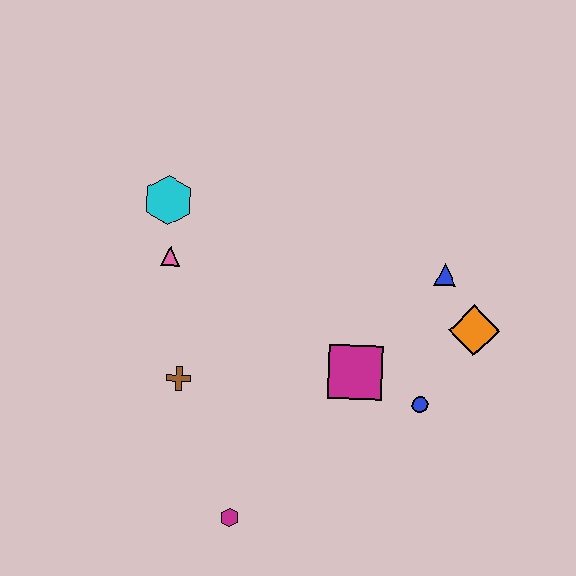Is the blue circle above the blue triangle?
No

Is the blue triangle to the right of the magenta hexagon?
Yes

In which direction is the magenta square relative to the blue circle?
The magenta square is to the left of the blue circle.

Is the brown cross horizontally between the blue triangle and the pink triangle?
Yes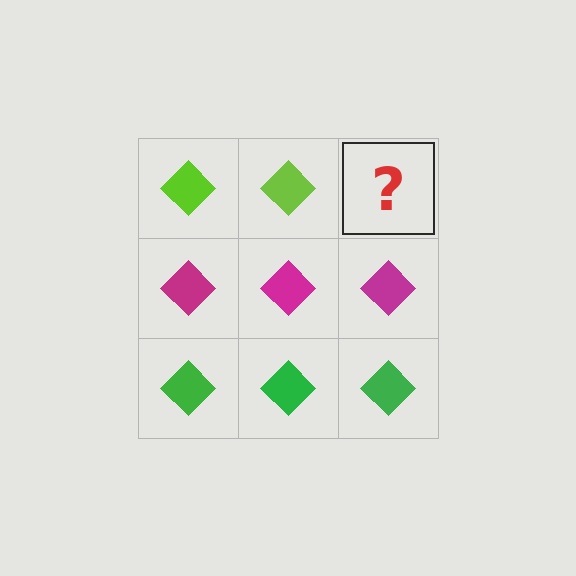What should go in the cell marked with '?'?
The missing cell should contain a lime diamond.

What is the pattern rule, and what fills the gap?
The rule is that each row has a consistent color. The gap should be filled with a lime diamond.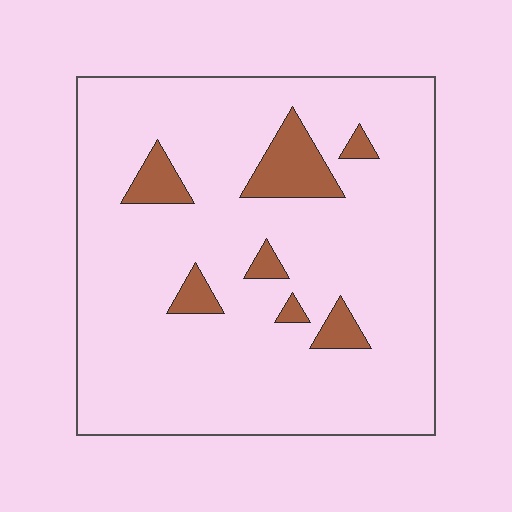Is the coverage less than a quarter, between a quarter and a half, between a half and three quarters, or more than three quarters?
Less than a quarter.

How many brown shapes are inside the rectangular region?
7.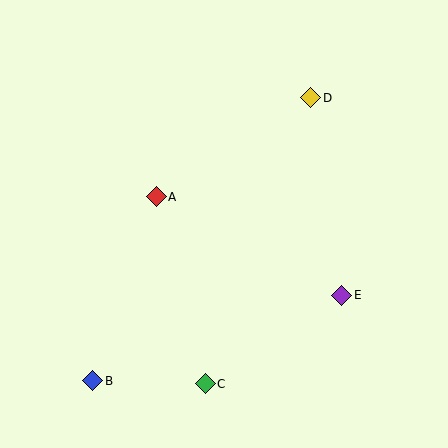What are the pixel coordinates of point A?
Point A is at (156, 197).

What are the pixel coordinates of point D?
Point D is at (311, 98).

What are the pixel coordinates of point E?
Point E is at (342, 295).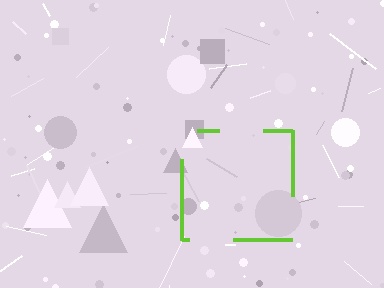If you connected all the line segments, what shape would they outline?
They would outline a square.